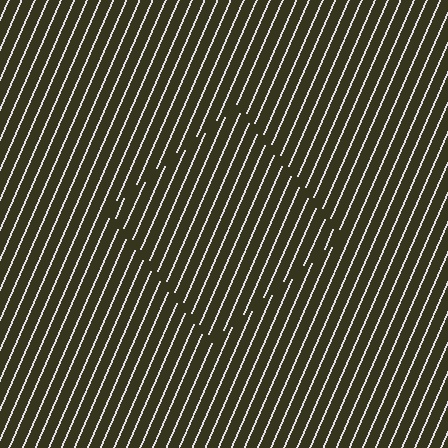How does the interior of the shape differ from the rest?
The interior of the shape contains the same grating, shifted by half a period — the contour is defined by the phase discontinuity where line-ends from the inner and outer gratings abut.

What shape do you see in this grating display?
An illusory square. The interior of the shape contains the same grating, shifted by half a period — the contour is defined by the phase discontinuity where line-ends from the inner and outer gratings abut.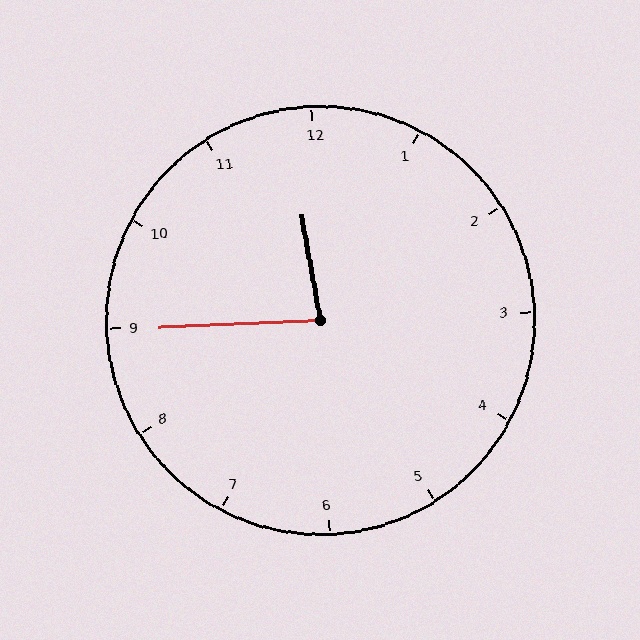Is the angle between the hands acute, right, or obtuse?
It is acute.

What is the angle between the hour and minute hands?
Approximately 82 degrees.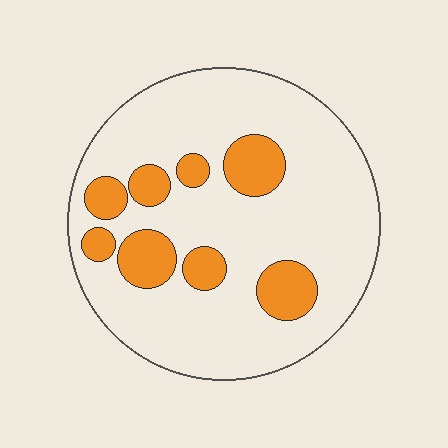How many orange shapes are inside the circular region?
8.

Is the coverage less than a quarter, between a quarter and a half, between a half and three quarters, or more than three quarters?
Less than a quarter.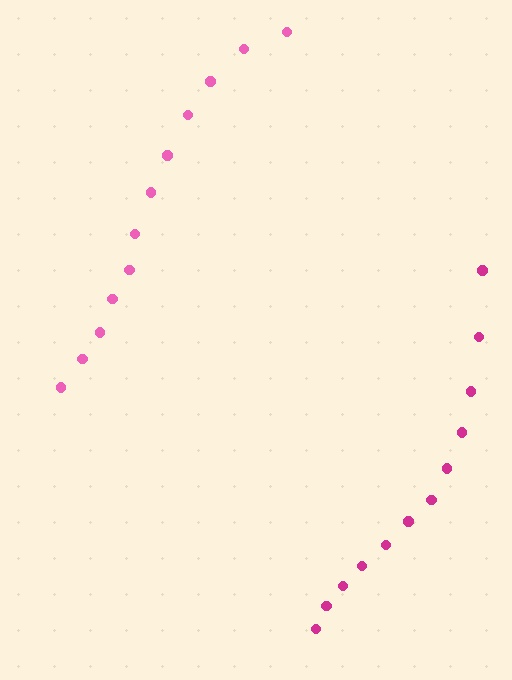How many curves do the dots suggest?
There are 2 distinct paths.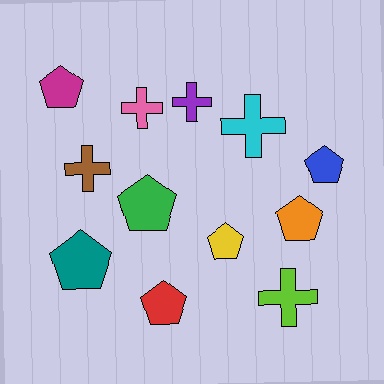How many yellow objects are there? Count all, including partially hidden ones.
There is 1 yellow object.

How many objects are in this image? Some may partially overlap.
There are 12 objects.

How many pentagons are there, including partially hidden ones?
There are 7 pentagons.